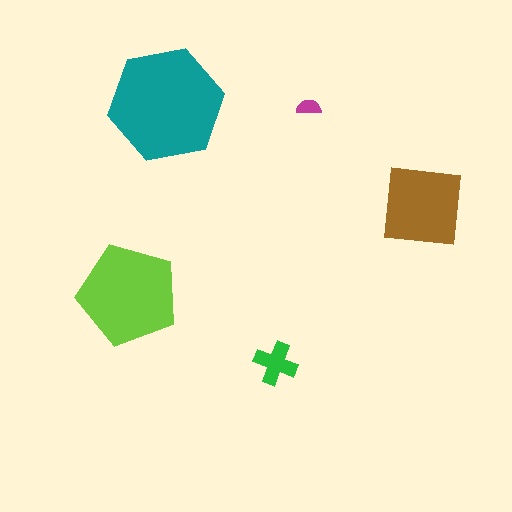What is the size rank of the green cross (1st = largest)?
4th.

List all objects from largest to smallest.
The teal hexagon, the lime pentagon, the brown square, the green cross, the magenta semicircle.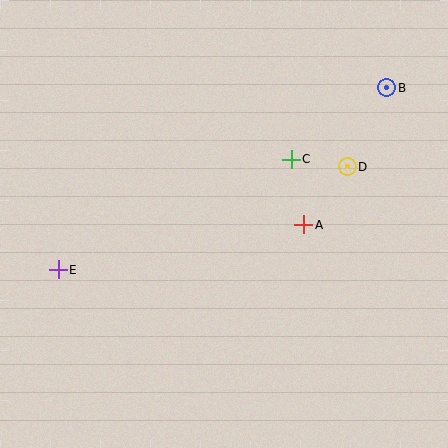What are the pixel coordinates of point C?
Point C is at (291, 159).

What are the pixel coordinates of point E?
Point E is at (58, 270).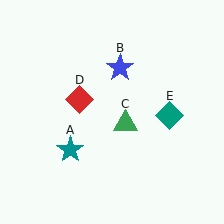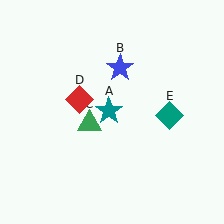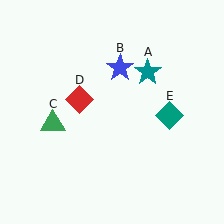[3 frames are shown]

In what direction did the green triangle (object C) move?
The green triangle (object C) moved left.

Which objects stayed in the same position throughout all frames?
Blue star (object B) and red diamond (object D) and teal diamond (object E) remained stationary.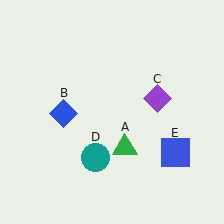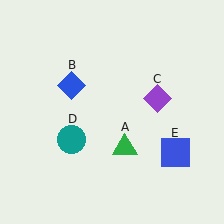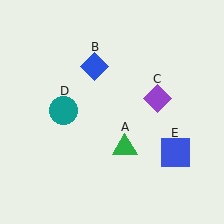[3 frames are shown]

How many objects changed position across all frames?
2 objects changed position: blue diamond (object B), teal circle (object D).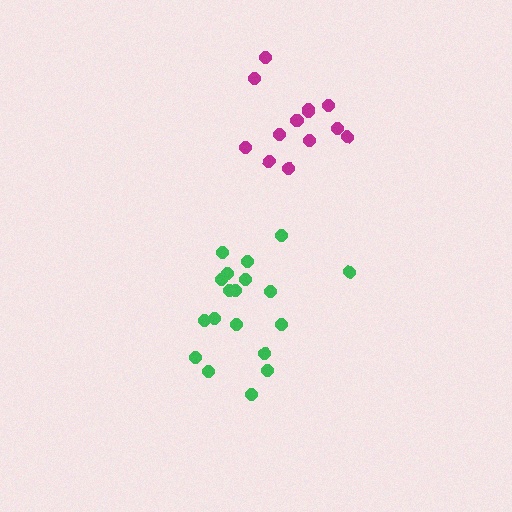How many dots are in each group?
Group 1: 13 dots, Group 2: 19 dots (32 total).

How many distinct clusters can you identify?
There are 2 distinct clusters.